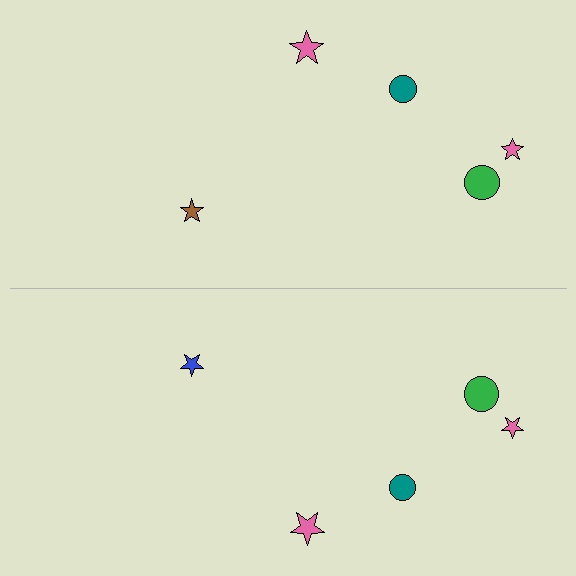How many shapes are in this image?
There are 10 shapes in this image.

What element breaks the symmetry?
The blue star on the bottom side breaks the symmetry — its mirror counterpart is brown.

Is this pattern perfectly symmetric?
No, the pattern is not perfectly symmetric. The blue star on the bottom side breaks the symmetry — its mirror counterpart is brown.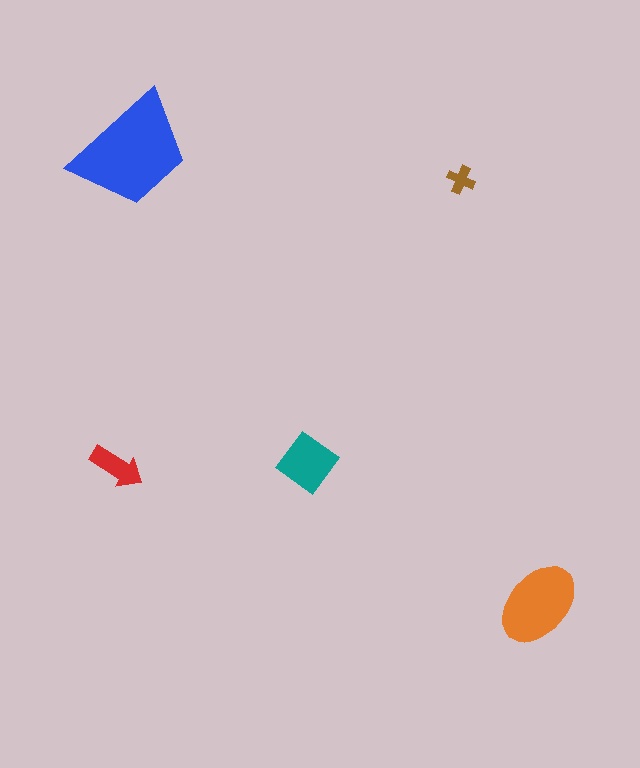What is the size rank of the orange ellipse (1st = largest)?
2nd.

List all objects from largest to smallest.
The blue trapezoid, the orange ellipse, the teal diamond, the red arrow, the brown cross.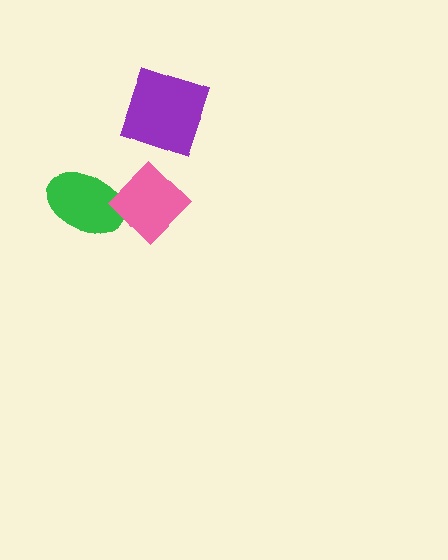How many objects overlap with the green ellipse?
1 object overlaps with the green ellipse.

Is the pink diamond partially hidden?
No, no other shape covers it.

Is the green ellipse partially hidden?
Yes, it is partially covered by another shape.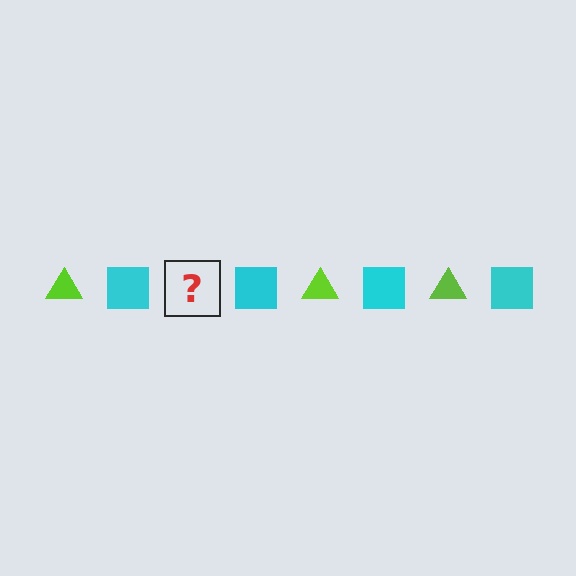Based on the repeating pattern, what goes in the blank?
The blank should be a lime triangle.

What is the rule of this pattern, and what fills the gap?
The rule is that the pattern alternates between lime triangle and cyan square. The gap should be filled with a lime triangle.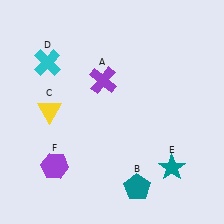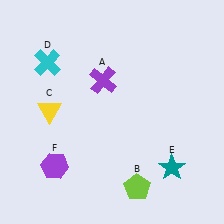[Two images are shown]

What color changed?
The pentagon (B) changed from teal in Image 1 to lime in Image 2.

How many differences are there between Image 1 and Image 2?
There is 1 difference between the two images.